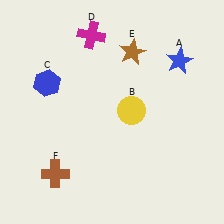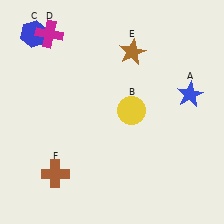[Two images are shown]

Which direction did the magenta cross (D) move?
The magenta cross (D) moved left.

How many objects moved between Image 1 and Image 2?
3 objects moved between the two images.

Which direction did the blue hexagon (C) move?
The blue hexagon (C) moved up.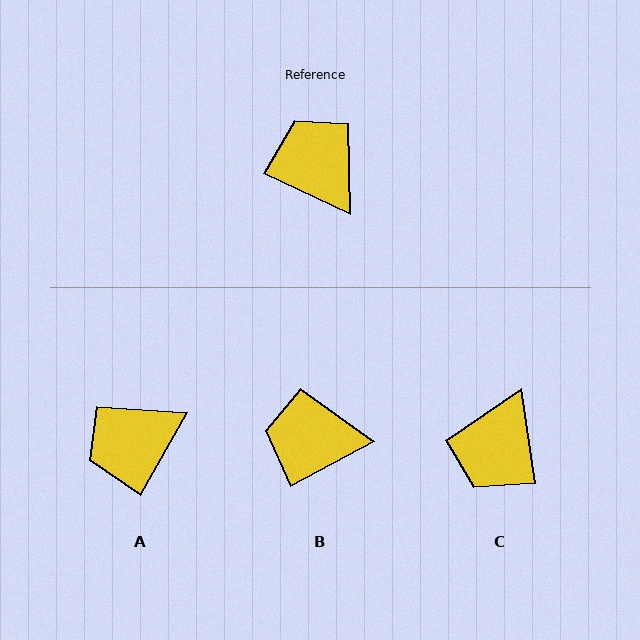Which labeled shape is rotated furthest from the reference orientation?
C, about 124 degrees away.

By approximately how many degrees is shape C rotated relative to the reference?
Approximately 124 degrees counter-clockwise.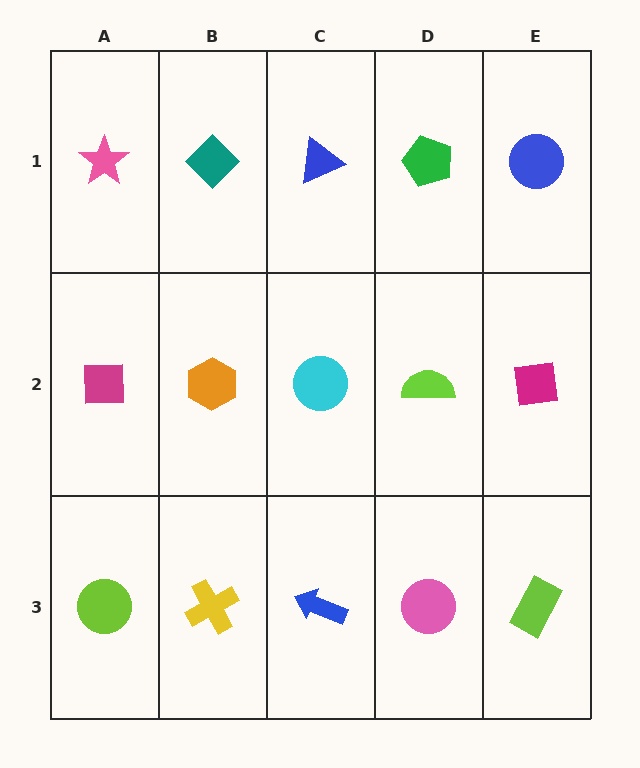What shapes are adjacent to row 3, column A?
A magenta square (row 2, column A), a yellow cross (row 3, column B).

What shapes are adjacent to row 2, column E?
A blue circle (row 1, column E), a lime rectangle (row 3, column E), a lime semicircle (row 2, column D).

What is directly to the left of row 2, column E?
A lime semicircle.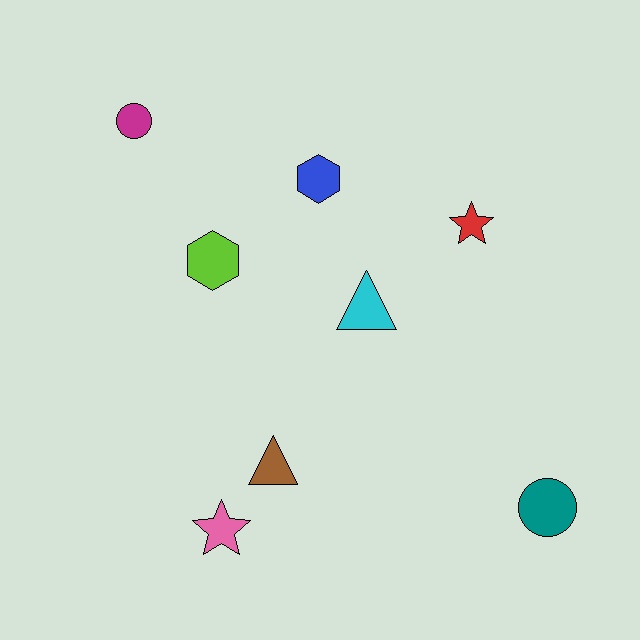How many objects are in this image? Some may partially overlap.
There are 8 objects.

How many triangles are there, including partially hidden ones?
There are 2 triangles.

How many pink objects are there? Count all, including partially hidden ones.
There is 1 pink object.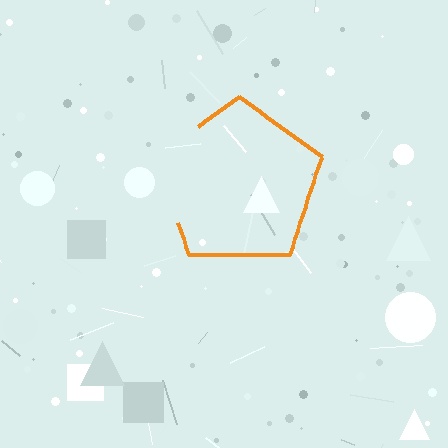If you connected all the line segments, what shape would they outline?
They would outline a pentagon.